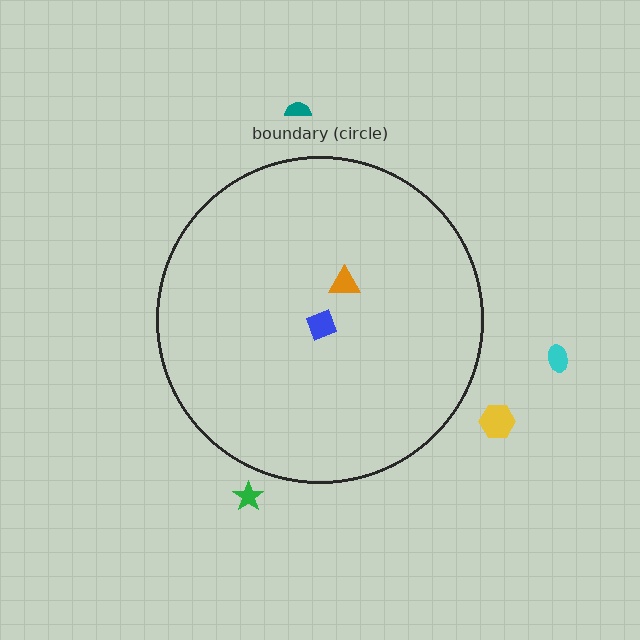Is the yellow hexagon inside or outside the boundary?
Outside.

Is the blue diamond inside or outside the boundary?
Inside.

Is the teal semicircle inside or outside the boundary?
Outside.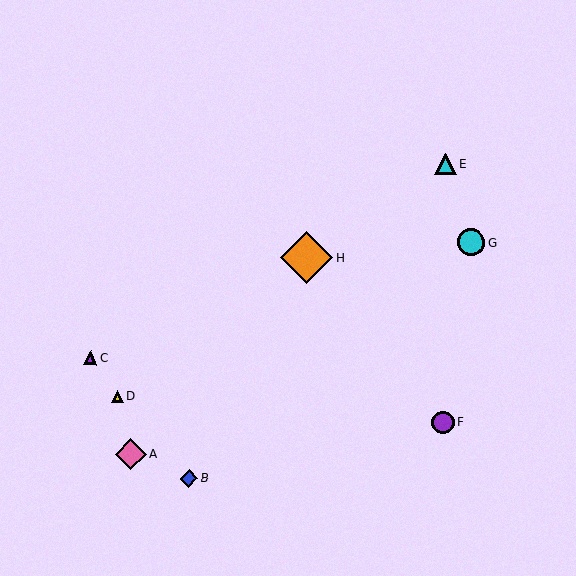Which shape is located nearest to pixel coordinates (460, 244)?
The cyan circle (labeled G) at (471, 243) is nearest to that location.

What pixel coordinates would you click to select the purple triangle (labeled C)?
Click at (91, 358) to select the purple triangle C.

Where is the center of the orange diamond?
The center of the orange diamond is at (307, 258).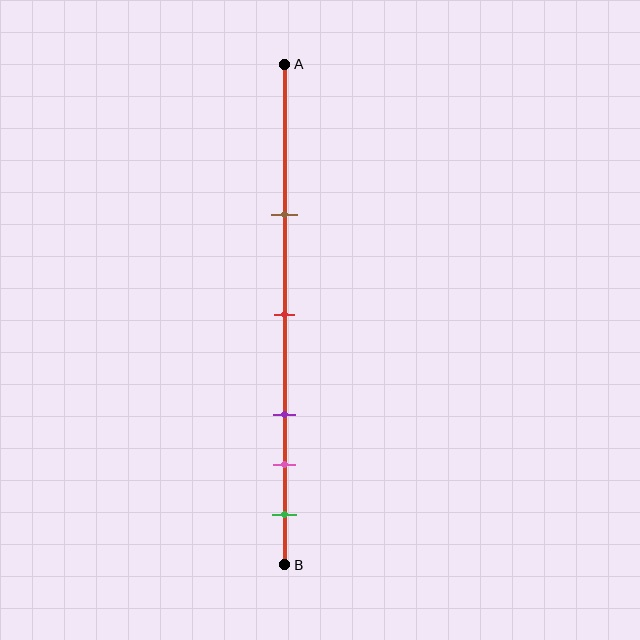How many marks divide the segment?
There are 5 marks dividing the segment.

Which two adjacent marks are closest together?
The pink and green marks are the closest adjacent pair.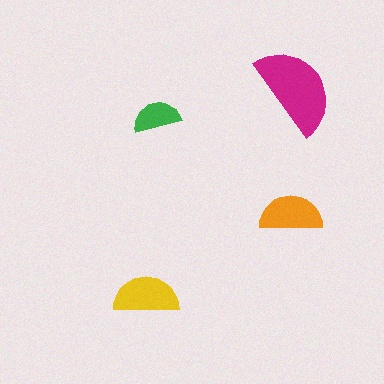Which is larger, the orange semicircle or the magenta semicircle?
The magenta one.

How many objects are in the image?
There are 4 objects in the image.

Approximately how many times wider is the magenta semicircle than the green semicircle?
About 2 times wider.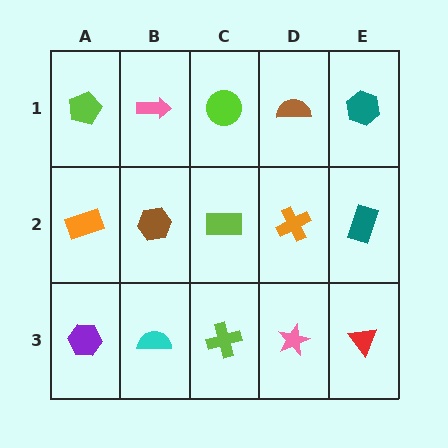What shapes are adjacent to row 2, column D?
A brown semicircle (row 1, column D), a pink star (row 3, column D), a lime rectangle (row 2, column C), a teal rectangle (row 2, column E).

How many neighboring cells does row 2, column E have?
3.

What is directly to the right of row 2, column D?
A teal rectangle.